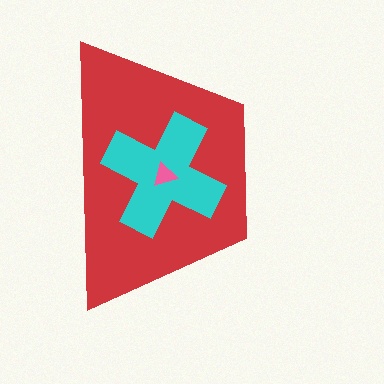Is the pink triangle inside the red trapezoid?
Yes.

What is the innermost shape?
The pink triangle.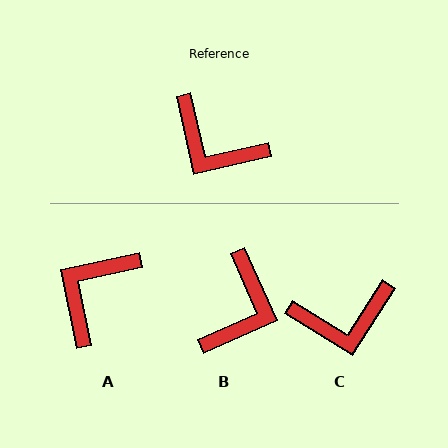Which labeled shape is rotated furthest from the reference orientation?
B, about 102 degrees away.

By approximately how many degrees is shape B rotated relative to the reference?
Approximately 102 degrees counter-clockwise.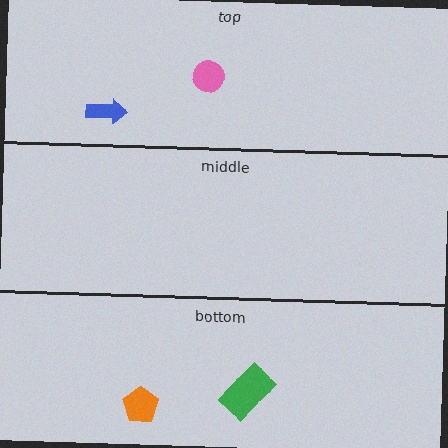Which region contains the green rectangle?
The bottom region.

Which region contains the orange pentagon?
The bottom region.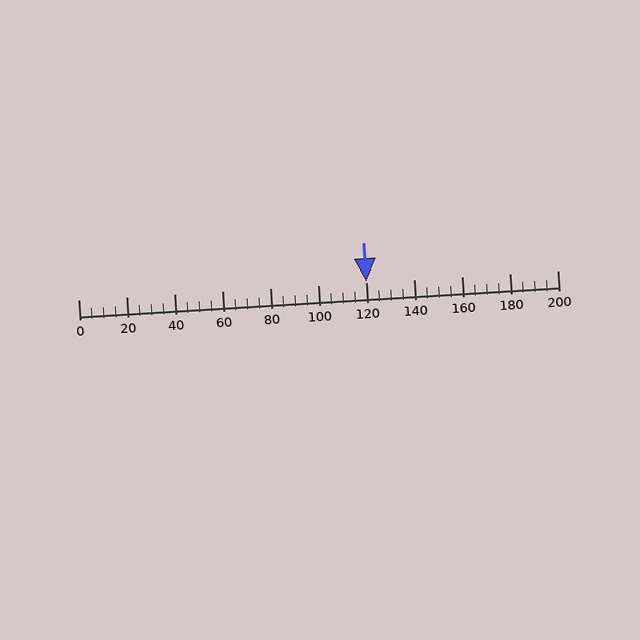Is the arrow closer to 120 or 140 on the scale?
The arrow is closer to 120.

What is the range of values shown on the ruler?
The ruler shows values from 0 to 200.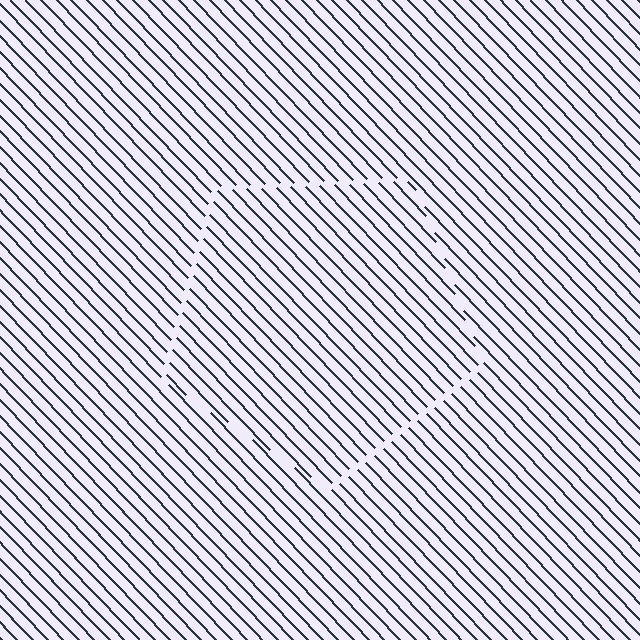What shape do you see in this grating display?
An illusory pentagon. The interior of the shape contains the same grating, shifted by half a period — the contour is defined by the phase discontinuity where line-ends from the inner and outer gratings abut.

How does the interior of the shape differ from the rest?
The interior of the shape contains the same grating, shifted by half a period — the contour is defined by the phase discontinuity where line-ends from the inner and outer gratings abut.